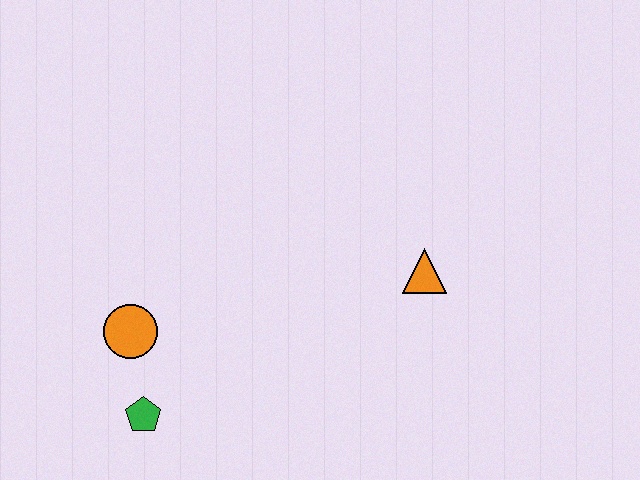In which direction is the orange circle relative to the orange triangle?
The orange circle is to the left of the orange triangle.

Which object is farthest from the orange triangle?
The green pentagon is farthest from the orange triangle.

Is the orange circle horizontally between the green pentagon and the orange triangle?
No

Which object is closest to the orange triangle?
The orange circle is closest to the orange triangle.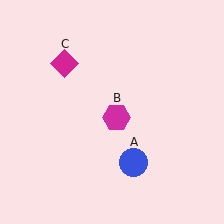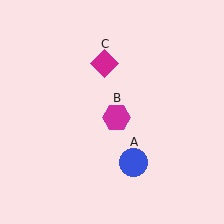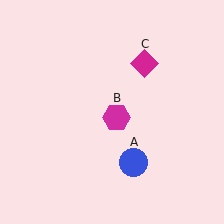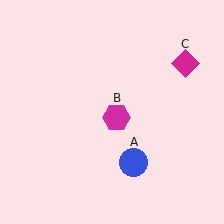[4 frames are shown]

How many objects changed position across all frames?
1 object changed position: magenta diamond (object C).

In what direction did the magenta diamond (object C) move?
The magenta diamond (object C) moved right.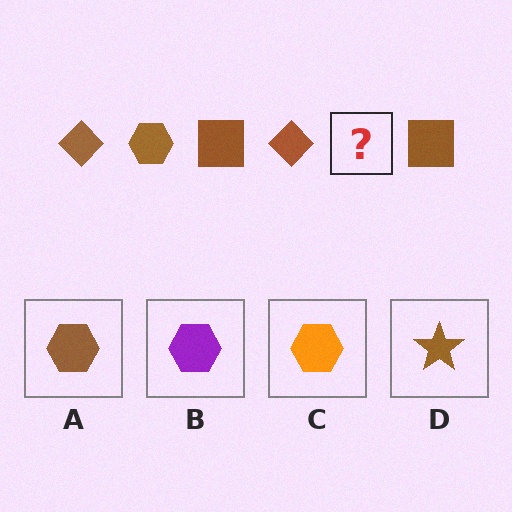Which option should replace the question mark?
Option A.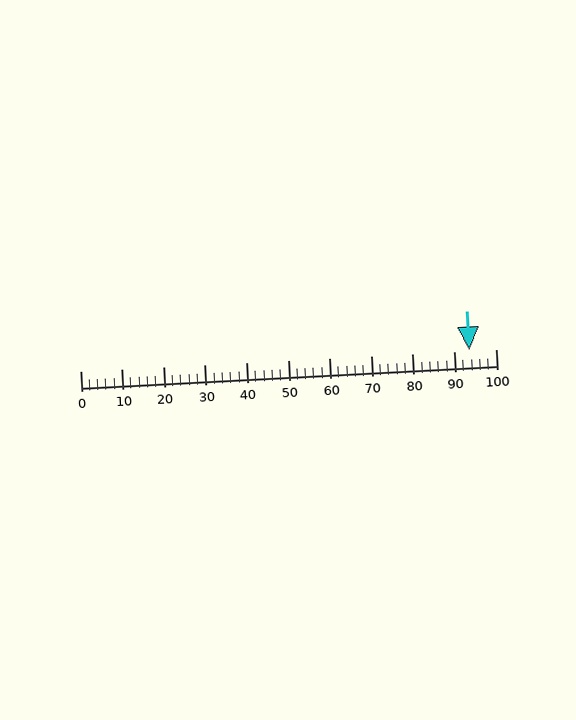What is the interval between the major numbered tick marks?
The major tick marks are spaced 10 units apart.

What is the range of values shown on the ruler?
The ruler shows values from 0 to 100.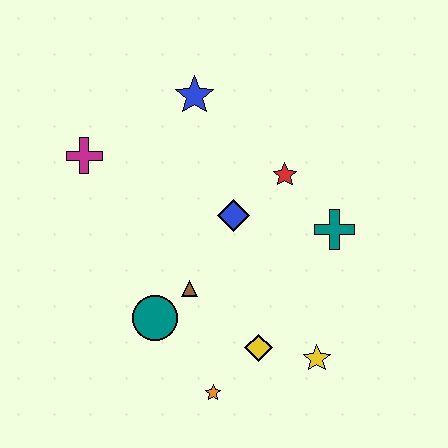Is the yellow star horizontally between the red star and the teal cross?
Yes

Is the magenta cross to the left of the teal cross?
Yes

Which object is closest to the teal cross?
The red star is closest to the teal cross.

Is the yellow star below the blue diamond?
Yes